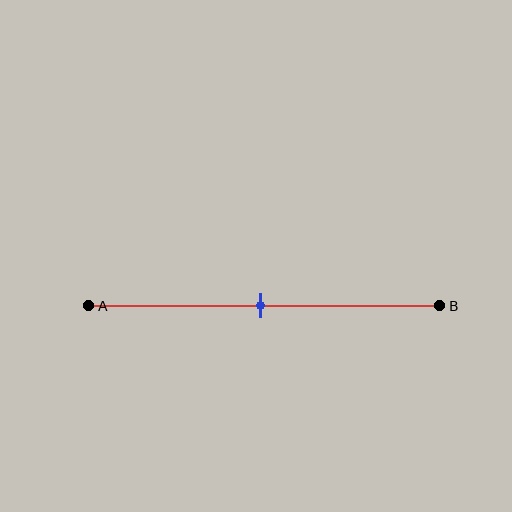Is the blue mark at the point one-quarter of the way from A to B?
No, the mark is at about 50% from A, not at the 25% one-quarter point.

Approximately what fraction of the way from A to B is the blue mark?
The blue mark is approximately 50% of the way from A to B.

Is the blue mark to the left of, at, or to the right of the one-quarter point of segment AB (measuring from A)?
The blue mark is to the right of the one-quarter point of segment AB.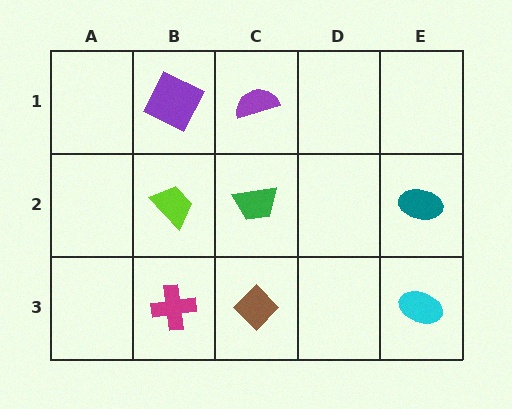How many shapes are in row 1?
2 shapes.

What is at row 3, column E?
A cyan ellipse.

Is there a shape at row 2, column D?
No, that cell is empty.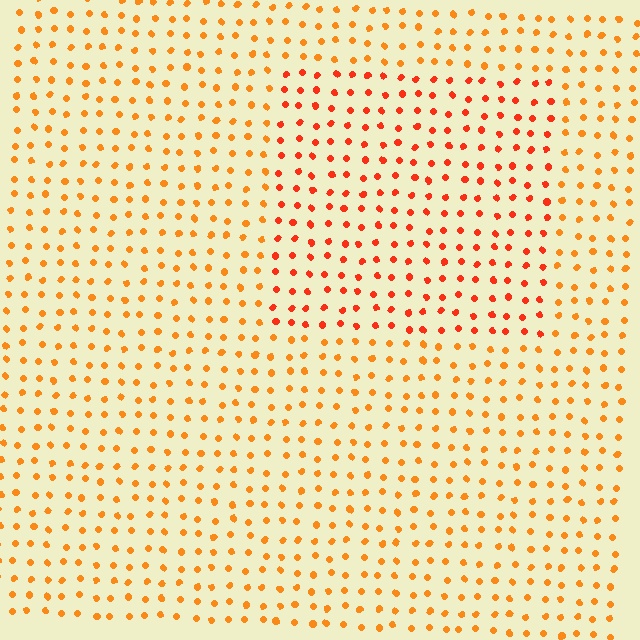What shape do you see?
I see a rectangle.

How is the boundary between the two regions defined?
The boundary is defined purely by a slight shift in hue (about 24 degrees). Spacing, size, and orientation are identical on both sides.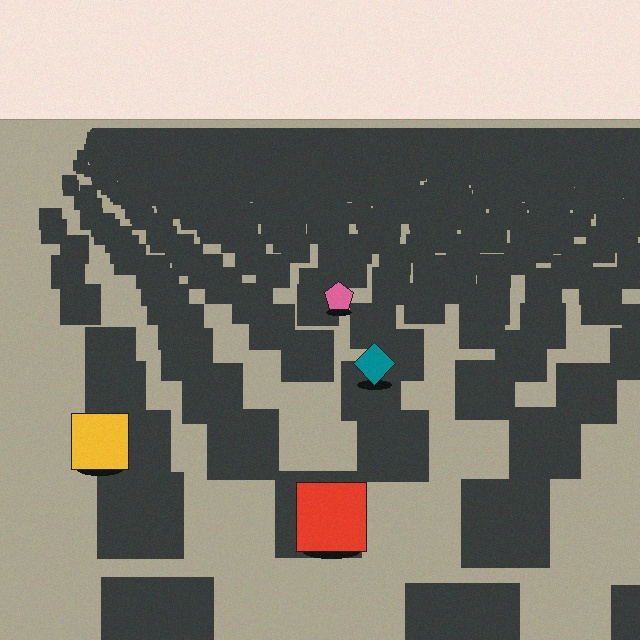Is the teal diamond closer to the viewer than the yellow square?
No. The yellow square is closer — you can tell from the texture gradient: the ground texture is coarser near it.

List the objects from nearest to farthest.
From nearest to farthest: the red square, the yellow square, the teal diamond, the pink pentagon.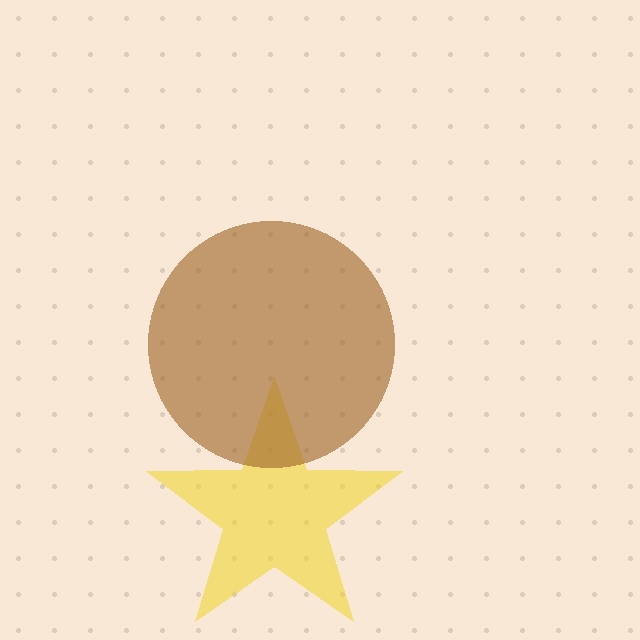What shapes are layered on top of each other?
The layered shapes are: a yellow star, a brown circle.